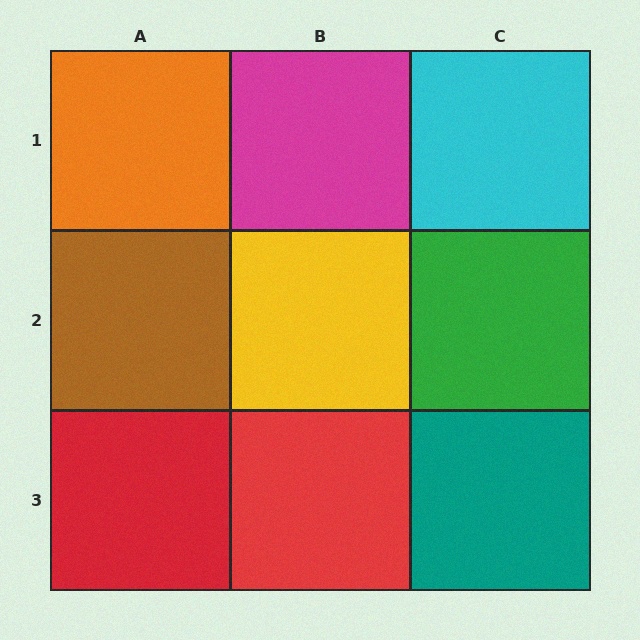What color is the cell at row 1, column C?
Cyan.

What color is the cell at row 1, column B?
Magenta.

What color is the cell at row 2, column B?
Yellow.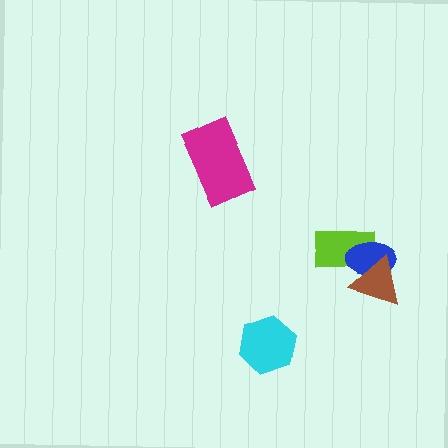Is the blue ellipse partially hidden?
Yes, it is partially covered by another shape.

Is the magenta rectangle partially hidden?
No, no other shape covers it.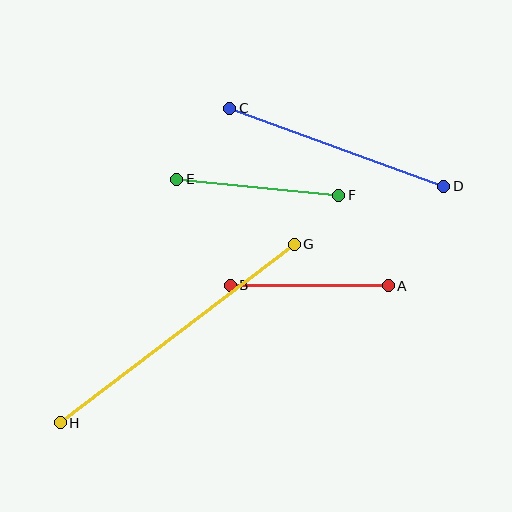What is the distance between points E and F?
The distance is approximately 163 pixels.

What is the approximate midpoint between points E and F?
The midpoint is at approximately (258, 187) pixels.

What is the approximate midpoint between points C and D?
The midpoint is at approximately (337, 147) pixels.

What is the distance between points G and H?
The distance is approximately 294 pixels.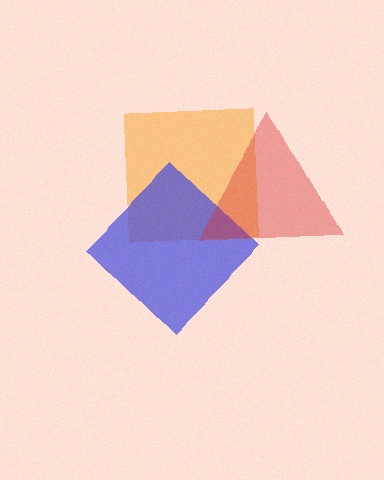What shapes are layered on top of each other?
The layered shapes are: an orange square, a blue diamond, a red triangle.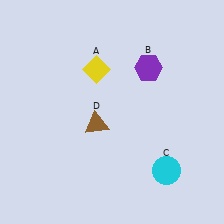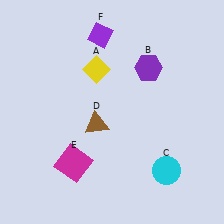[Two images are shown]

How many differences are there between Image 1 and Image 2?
There are 2 differences between the two images.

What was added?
A magenta square (E), a purple diamond (F) were added in Image 2.